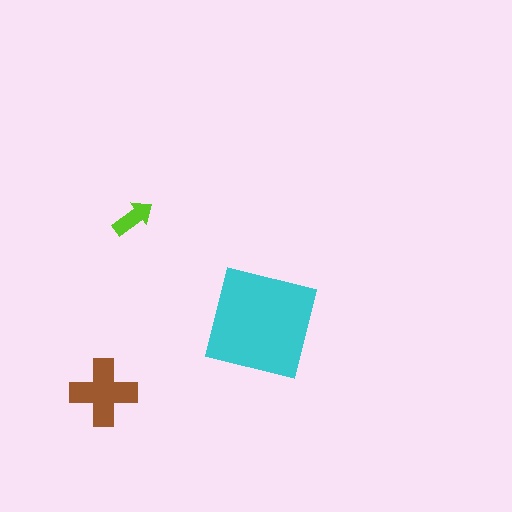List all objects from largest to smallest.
The cyan square, the brown cross, the lime arrow.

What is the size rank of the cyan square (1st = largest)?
1st.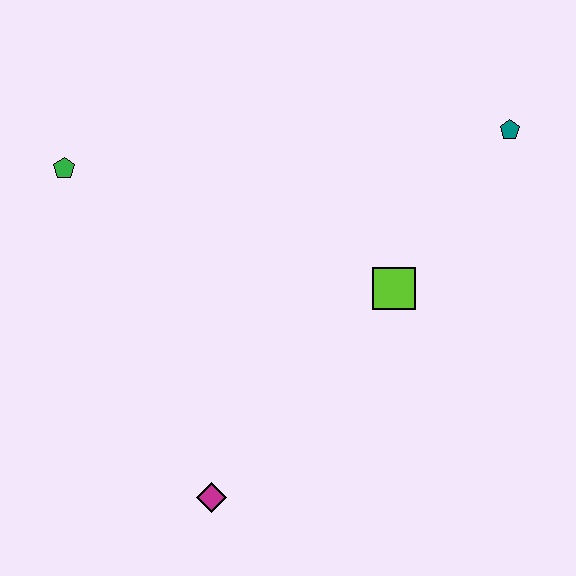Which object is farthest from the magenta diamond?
The teal pentagon is farthest from the magenta diamond.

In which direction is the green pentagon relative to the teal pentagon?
The green pentagon is to the left of the teal pentagon.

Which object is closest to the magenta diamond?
The lime square is closest to the magenta diamond.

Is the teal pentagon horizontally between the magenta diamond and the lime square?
No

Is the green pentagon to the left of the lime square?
Yes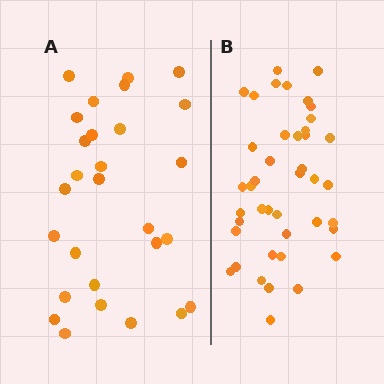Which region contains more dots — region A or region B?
Region B (the right region) has more dots.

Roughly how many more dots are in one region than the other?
Region B has approximately 15 more dots than region A.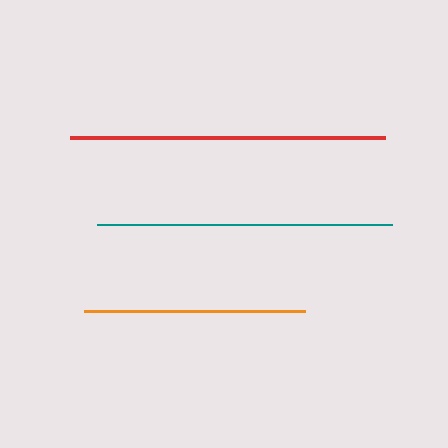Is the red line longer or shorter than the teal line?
The red line is longer than the teal line.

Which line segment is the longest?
The red line is the longest at approximately 315 pixels.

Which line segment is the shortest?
The orange line is the shortest at approximately 221 pixels.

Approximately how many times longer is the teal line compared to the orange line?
The teal line is approximately 1.3 times the length of the orange line.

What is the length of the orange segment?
The orange segment is approximately 221 pixels long.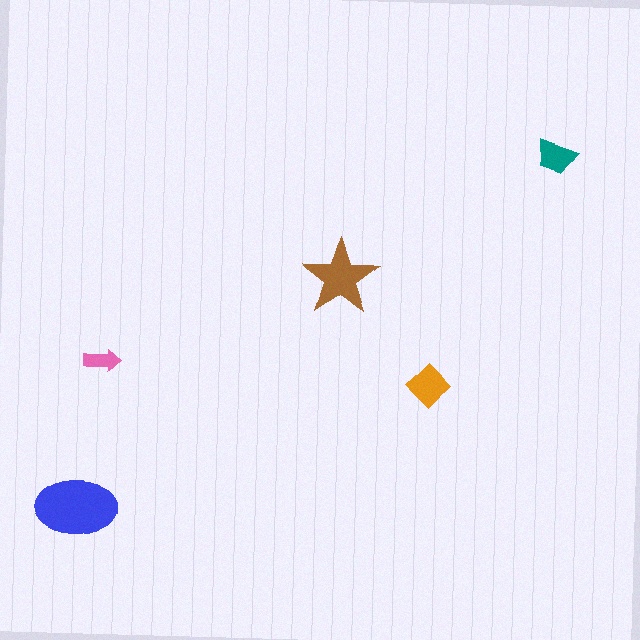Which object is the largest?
The blue ellipse.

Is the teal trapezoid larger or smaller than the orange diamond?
Smaller.